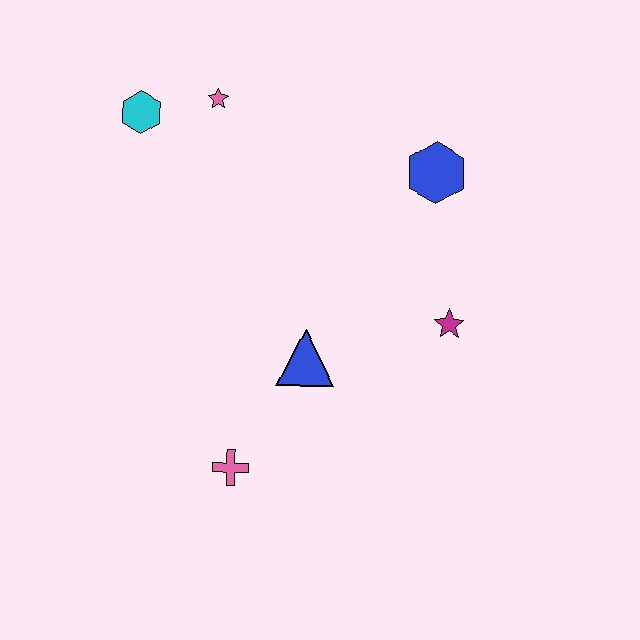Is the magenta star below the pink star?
Yes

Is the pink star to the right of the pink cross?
No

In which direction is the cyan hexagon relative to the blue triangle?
The cyan hexagon is above the blue triangle.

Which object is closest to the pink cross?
The blue triangle is closest to the pink cross.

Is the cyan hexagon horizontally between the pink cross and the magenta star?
No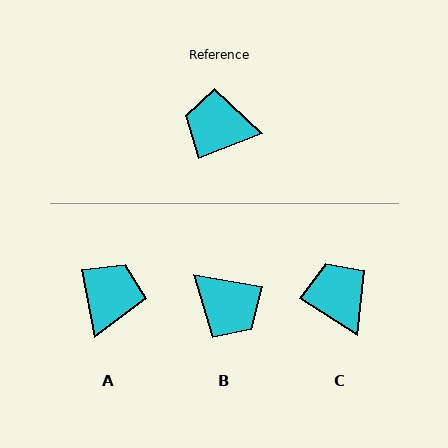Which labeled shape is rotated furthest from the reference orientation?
B, about 150 degrees away.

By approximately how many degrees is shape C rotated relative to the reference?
Approximately 53 degrees clockwise.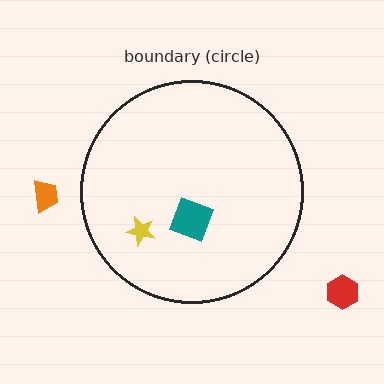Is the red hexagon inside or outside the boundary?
Outside.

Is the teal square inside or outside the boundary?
Inside.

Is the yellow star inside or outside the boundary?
Inside.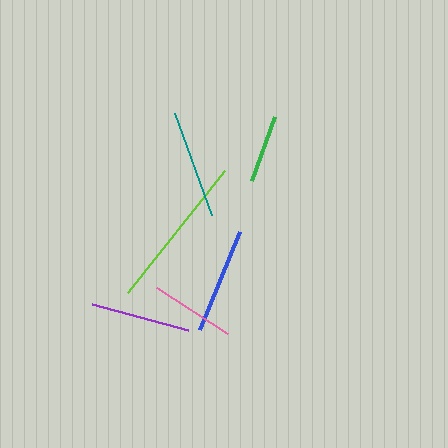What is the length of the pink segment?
The pink segment is approximately 85 pixels long.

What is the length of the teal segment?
The teal segment is approximately 108 pixels long.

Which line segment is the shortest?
The green line is the shortest at approximately 68 pixels.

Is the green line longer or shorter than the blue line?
The blue line is longer than the green line.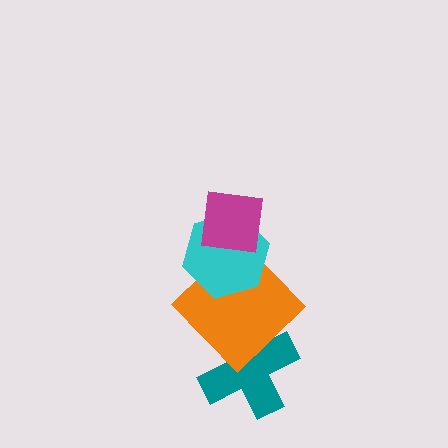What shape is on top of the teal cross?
The orange diamond is on top of the teal cross.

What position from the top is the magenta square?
The magenta square is 1st from the top.